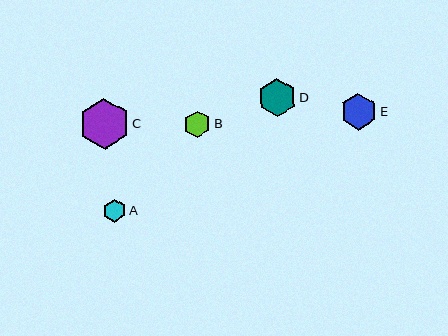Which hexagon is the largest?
Hexagon C is the largest with a size of approximately 51 pixels.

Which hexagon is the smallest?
Hexagon A is the smallest with a size of approximately 23 pixels.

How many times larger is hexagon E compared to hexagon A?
Hexagon E is approximately 1.6 times the size of hexagon A.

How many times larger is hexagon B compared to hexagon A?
Hexagon B is approximately 1.1 times the size of hexagon A.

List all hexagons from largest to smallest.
From largest to smallest: C, D, E, B, A.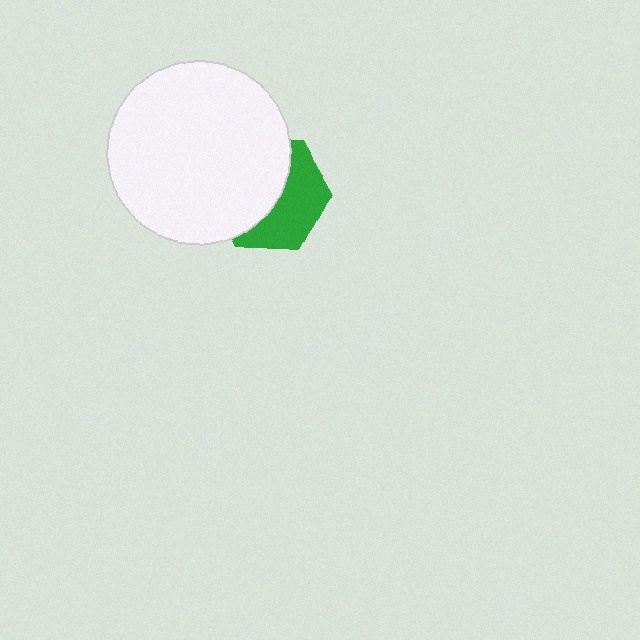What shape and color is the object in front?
The object in front is a white circle.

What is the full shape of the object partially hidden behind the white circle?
The partially hidden object is a green hexagon.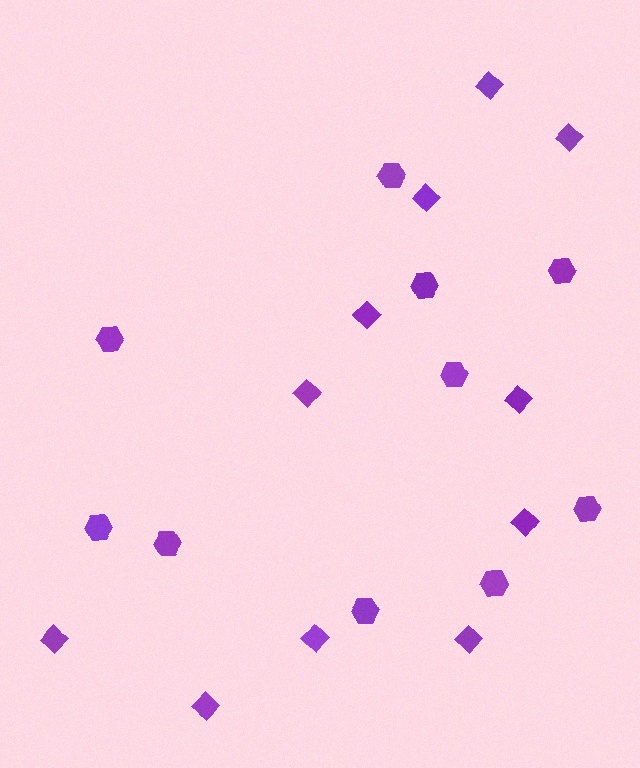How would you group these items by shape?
There are 2 groups: one group of hexagons (10) and one group of diamonds (11).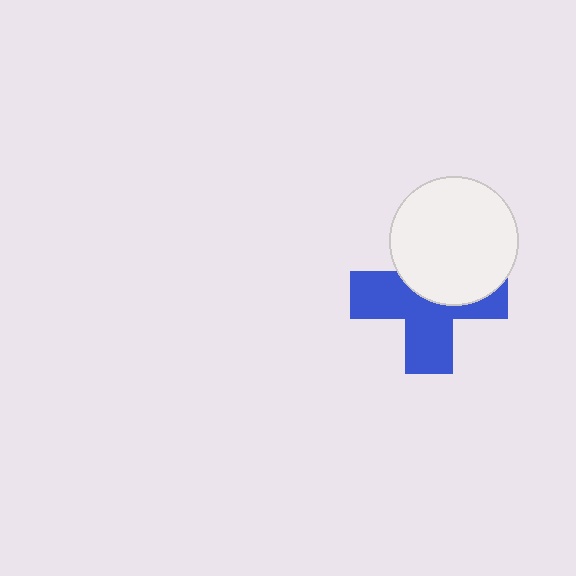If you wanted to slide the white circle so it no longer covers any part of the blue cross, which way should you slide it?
Slide it up — that is the most direct way to separate the two shapes.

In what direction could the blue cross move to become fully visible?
The blue cross could move down. That would shift it out from behind the white circle entirely.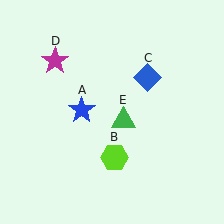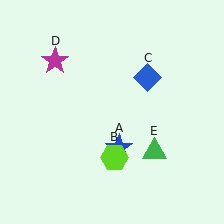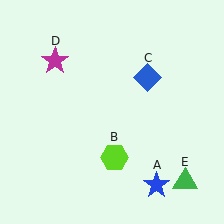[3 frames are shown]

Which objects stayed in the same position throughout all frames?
Lime hexagon (object B) and blue diamond (object C) and magenta star (object D) remained stationary.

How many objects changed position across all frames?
2 objects changed position: blue star (object A), green triangle (object E).